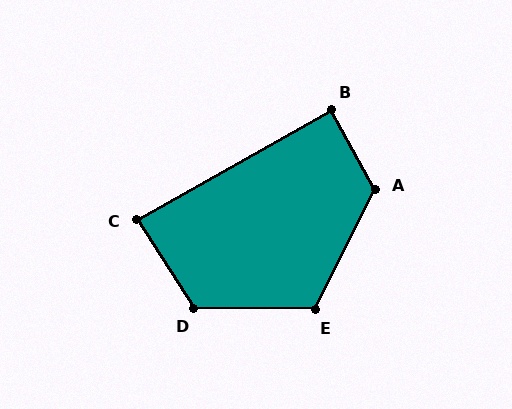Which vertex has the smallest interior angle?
C, at approximately 86 degrees.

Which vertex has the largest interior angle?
A, at approximately 124 degrees.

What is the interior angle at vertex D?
Approximately 124 degrees (obtuse).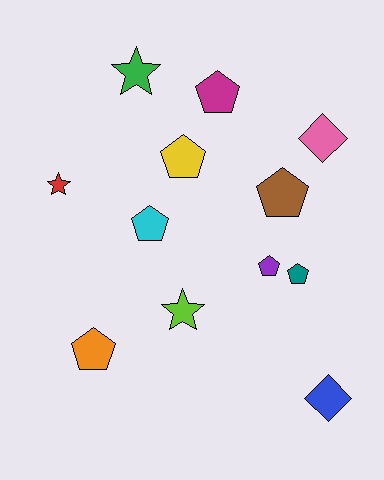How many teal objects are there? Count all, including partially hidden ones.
There is 1 teal object.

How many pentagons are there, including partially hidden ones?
There are 7 pentagons.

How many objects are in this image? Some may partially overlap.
There are 12 objects.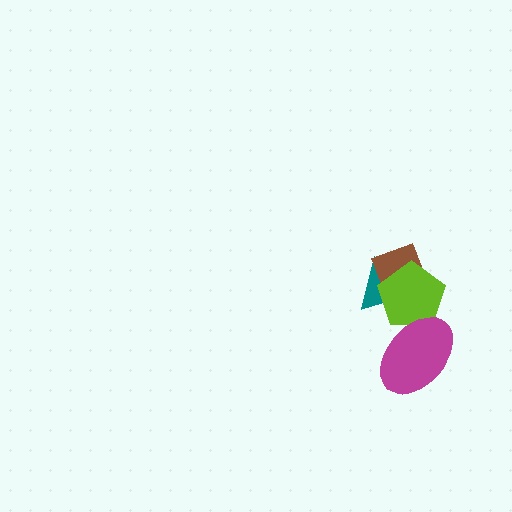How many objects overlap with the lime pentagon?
3 objects overlap with the lime pentagon.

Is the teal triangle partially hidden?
Yes, it is partially covered by another shape.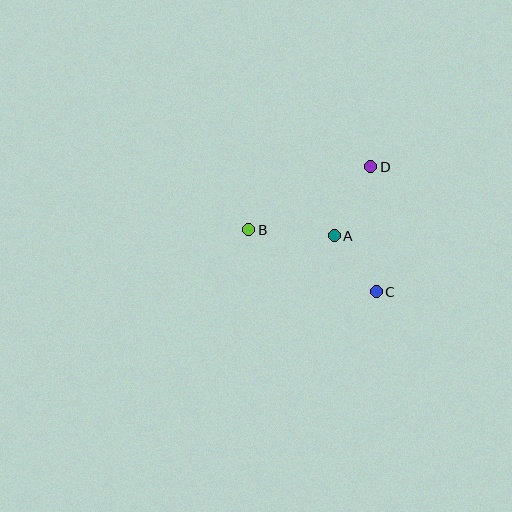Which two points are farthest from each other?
Points B and C are farthest from each other.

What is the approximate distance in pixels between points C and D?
The distance between C and D is approximately 125 pixels.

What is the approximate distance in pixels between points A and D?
The distance between A and D is approximately 78 pixels.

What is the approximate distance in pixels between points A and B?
The distance between A and B is approximately 86 pixels.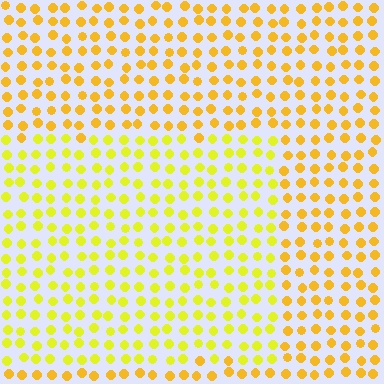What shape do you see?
I see a rectangle.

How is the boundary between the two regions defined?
The boundary is defined purely by a slight shift in hue (about 23 degrees). Spacing, size, and orientation are identical on both sides.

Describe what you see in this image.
The image is filled with small yellow elements in a uniform arrangement. A rectangle-shaped region is visible where the elements are tinted to a slightly different hue, forming a subtle color boundary.